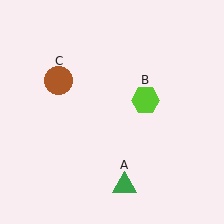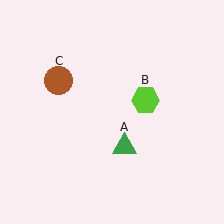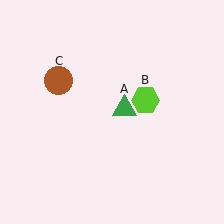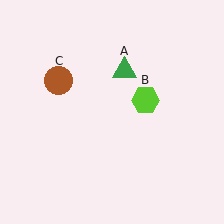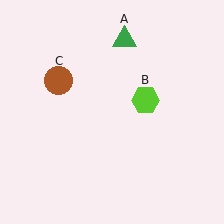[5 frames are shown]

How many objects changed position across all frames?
1 object changed position: green triangle (object A).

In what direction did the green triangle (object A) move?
The green triangle (object A) moved up.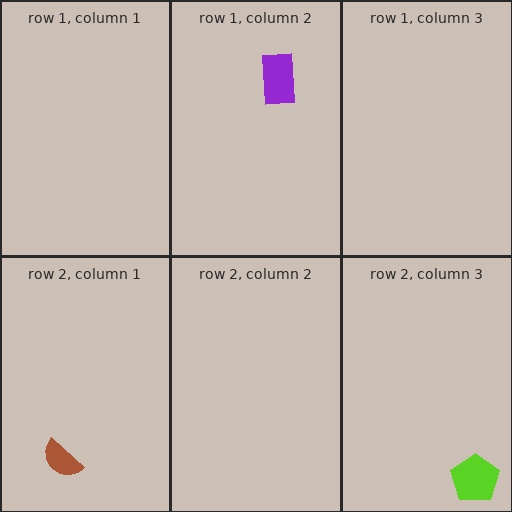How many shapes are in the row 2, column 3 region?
1.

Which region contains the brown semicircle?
The row 2, column 1 region.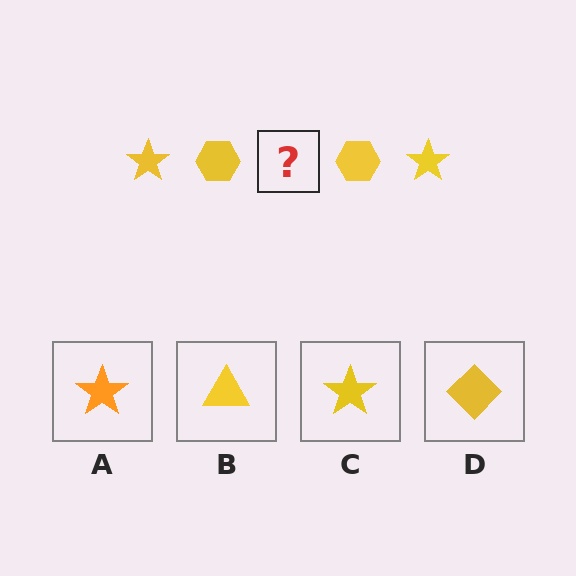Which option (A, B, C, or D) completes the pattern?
C.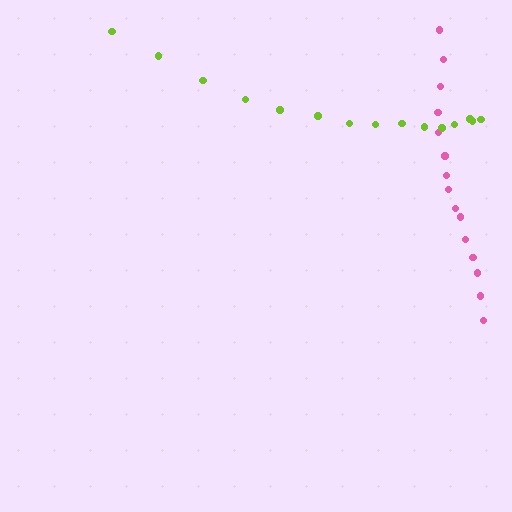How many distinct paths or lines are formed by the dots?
There are 2 distinct paths.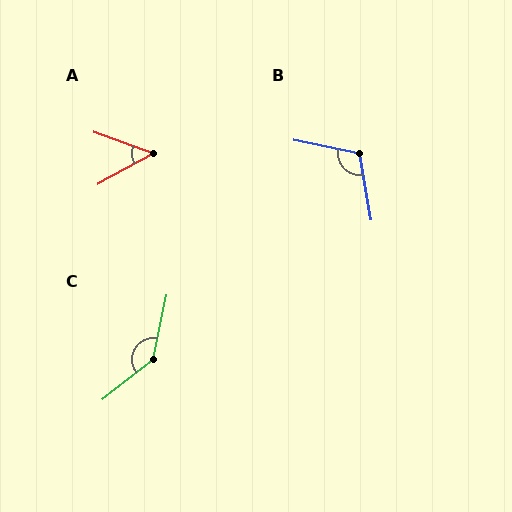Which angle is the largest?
C, at approximately 140 degrees.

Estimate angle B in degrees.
Approximately 112 degrees.